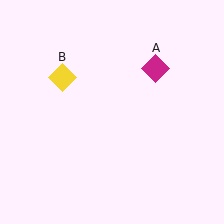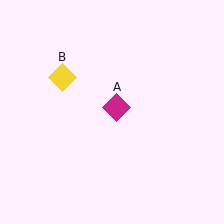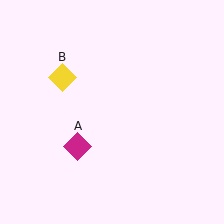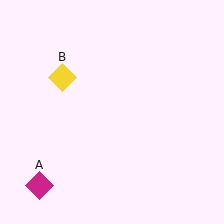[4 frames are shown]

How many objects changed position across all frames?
1 object changed position: magenta diamond (object A).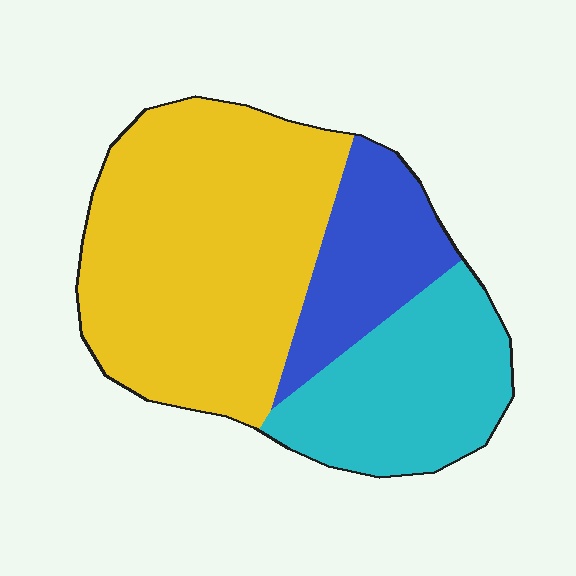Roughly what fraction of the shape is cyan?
Cyan takes up about one quarter (1/4) of the shape.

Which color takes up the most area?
Yellow, at roughly 55%.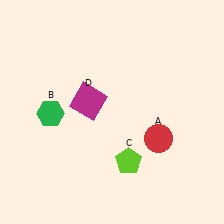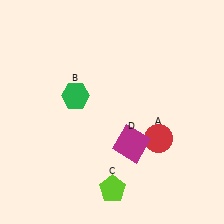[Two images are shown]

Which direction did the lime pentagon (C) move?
The lime pentagon (C) moved down.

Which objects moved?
The objects that moved are: the green hexagon (B), the lime pentagon (C), the magenta square (D).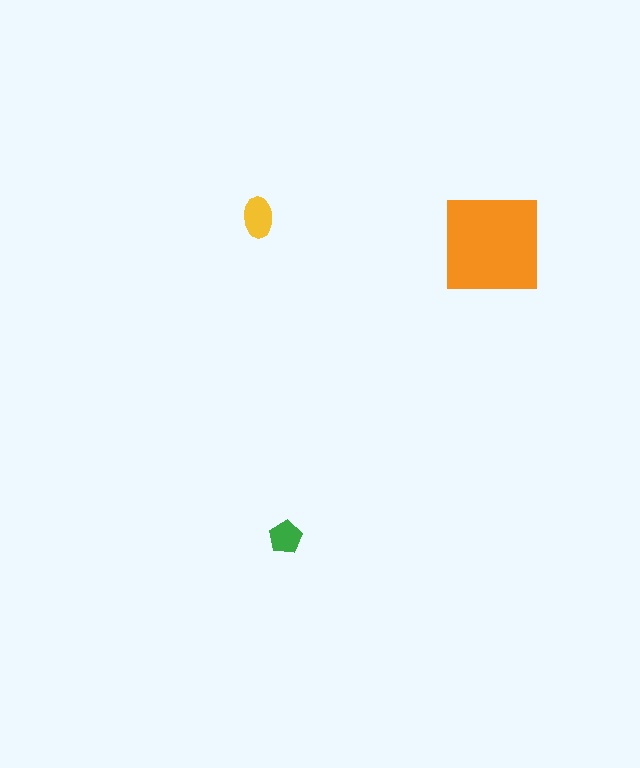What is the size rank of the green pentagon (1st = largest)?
3rd.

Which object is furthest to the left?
The yellow ellipse is leftmost.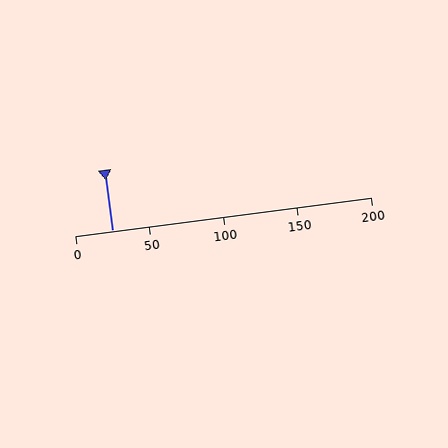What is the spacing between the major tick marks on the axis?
The major ticks are spaced 50 apart.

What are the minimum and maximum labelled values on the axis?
The axis runs from 0 to 200.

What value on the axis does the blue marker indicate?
The marker indicates approximately 25.